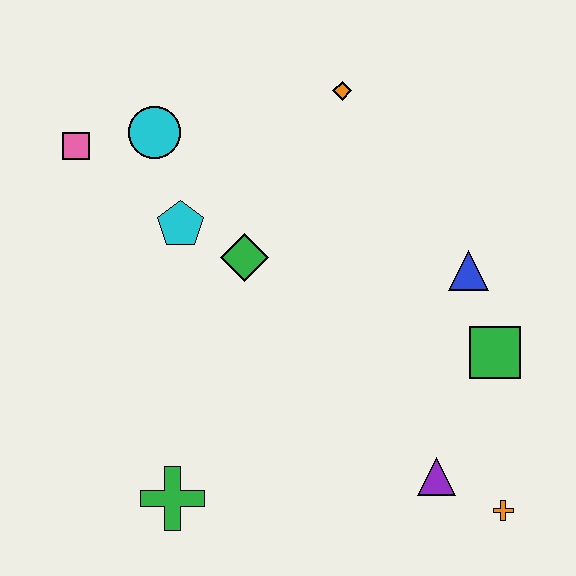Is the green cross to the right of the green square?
No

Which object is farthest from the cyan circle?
The orange cross is farthest from the cyan circle.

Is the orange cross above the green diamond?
No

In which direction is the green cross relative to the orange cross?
The green cross is to the left of the orange cross.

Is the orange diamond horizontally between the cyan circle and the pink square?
No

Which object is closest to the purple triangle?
The orange cross is closest to the purple triangle.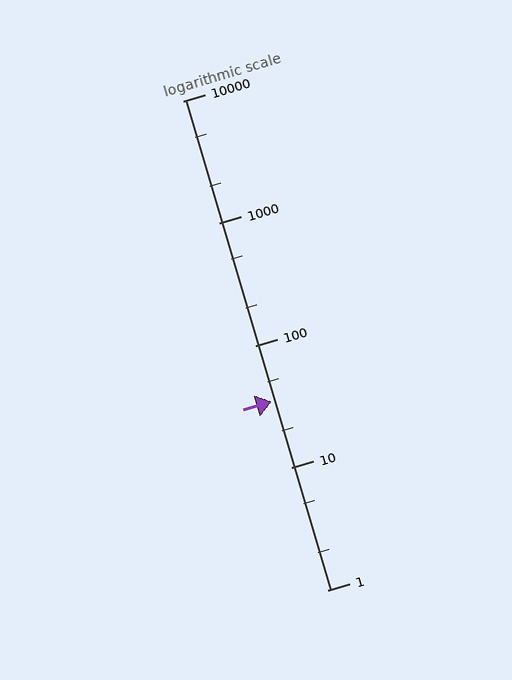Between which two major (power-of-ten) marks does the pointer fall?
The pointer is between 10 and 100.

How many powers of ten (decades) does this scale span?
The scale spans 4 decades, from 1 to 10000.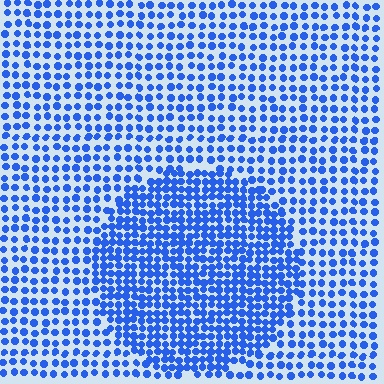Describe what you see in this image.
The image contains small blue elements arranged at two different densities. A circle-shaped region is visible where the elements are more densely packed than the surrounding area.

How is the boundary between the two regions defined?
The boundary is defined by a change in element density (approximately 1.8x ratio). All elements are the same color, size, and shape.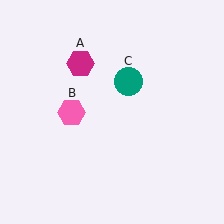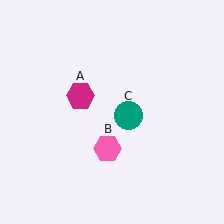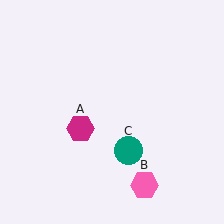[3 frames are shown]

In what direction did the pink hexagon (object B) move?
The pink hexagon (object B) moved down and to the right.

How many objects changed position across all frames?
3 objects changed position: magenta hexagon (object A), pink hexagon (object B), teal circle (object C).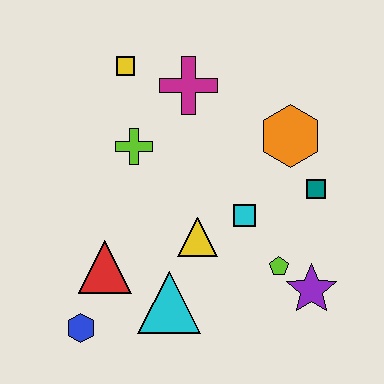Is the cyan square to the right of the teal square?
No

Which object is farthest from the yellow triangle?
The yellow square is farthest from the yellow triangle.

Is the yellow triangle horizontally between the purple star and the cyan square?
No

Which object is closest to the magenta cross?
The yellow square is closest to the magenta cross.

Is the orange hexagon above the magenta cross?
No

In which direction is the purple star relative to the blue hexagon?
The purple star is to the right of the blue hexagon.